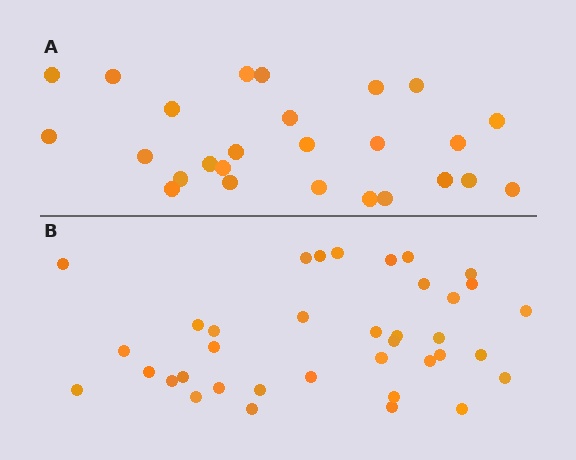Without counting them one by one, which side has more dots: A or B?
Region B (the bottom region) has more dots.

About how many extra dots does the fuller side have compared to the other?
Region B has roughly 12 or so more dots than region A.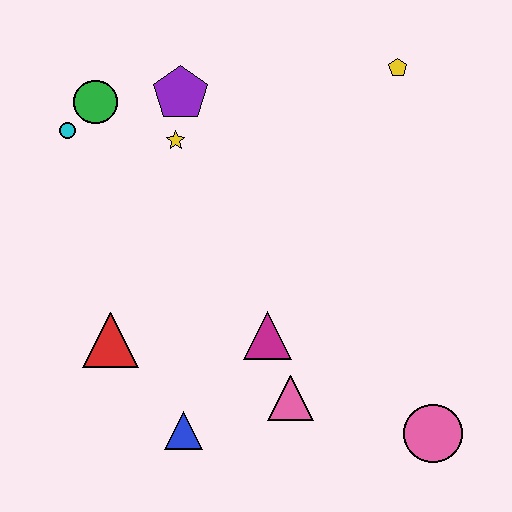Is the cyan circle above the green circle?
No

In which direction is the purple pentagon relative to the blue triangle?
The purple pentagon is above the blue triangle.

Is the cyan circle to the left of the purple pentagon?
Yes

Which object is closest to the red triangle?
The blue triangle is closest to the red triangle.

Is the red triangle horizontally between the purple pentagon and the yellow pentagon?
No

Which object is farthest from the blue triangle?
The yellow pentagon is farthest from the blue triangle.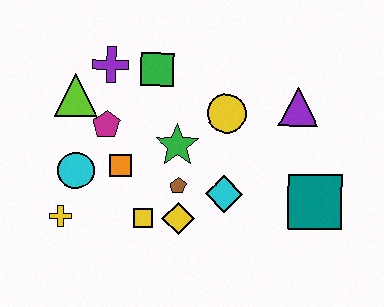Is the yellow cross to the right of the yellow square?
No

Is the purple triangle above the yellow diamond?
Yes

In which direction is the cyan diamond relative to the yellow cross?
The cyan diamond is to the right of the yellow cross.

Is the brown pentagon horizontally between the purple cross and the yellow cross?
No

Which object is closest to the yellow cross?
The cyan circle is closest to the yellow cross.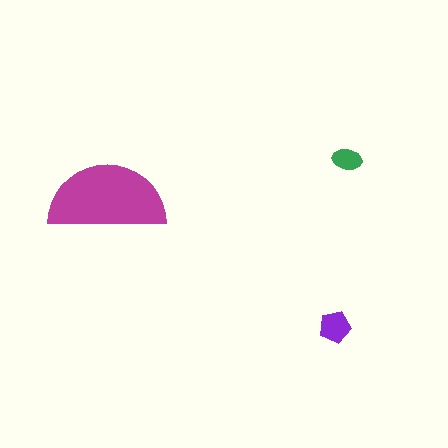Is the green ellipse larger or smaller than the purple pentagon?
Smaller.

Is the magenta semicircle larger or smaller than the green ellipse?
Larger.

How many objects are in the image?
There are 3 objects in the image.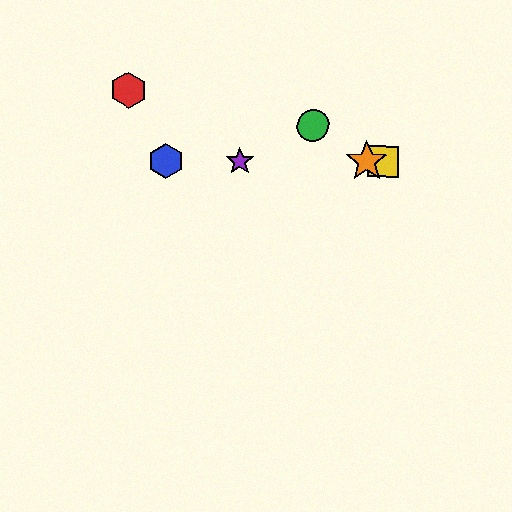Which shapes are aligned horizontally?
The blue hexagon, the yellow square, the purple star, the orange star are aligned horizontally.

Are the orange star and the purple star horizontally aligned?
Yes, both are at y≈162.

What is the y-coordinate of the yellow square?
The yellow square is at y≈162.